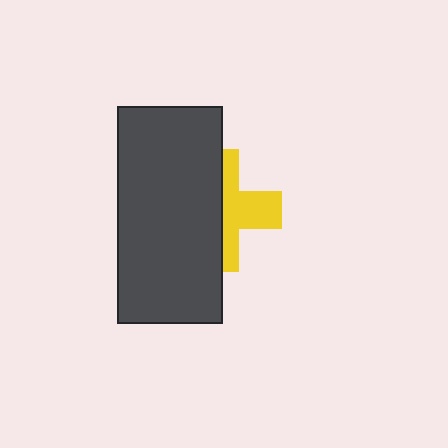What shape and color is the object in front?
The object in front is a dark gray rectangle.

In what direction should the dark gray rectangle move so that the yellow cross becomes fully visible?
The dark gray rectangle should move left. That is the shortest direction to clear the overlap and leave the yellow cross fully visible.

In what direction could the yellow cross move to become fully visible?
The yellow cross could move right. That would shift it out from behind the dark gray rectangle entirely.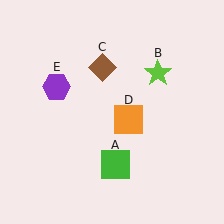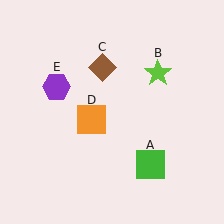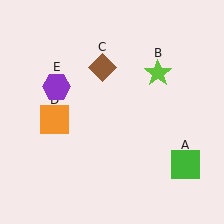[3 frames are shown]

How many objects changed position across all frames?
2 objects changed position: green square (object A), orange square (object D).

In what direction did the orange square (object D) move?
The orange square (object D) moved left.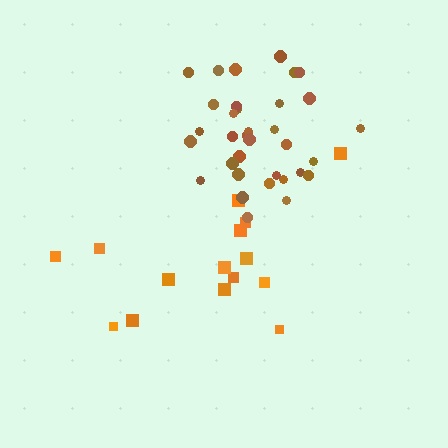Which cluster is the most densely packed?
Brown.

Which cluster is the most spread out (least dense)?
Orange.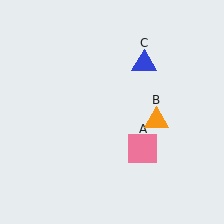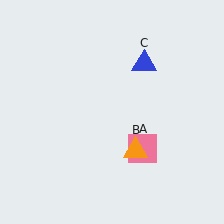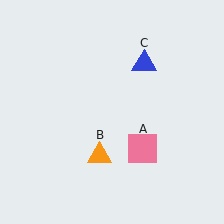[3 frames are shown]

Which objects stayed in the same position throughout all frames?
Pink square (object A) and blue triangle (object C) remained stationary.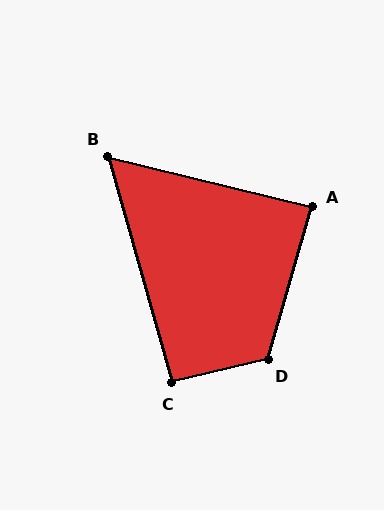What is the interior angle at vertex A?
Approximately 88 degrees (approximately right).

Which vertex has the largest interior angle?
D, at approximately 120 degrees.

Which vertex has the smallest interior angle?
B, at approximately 60 degrees.